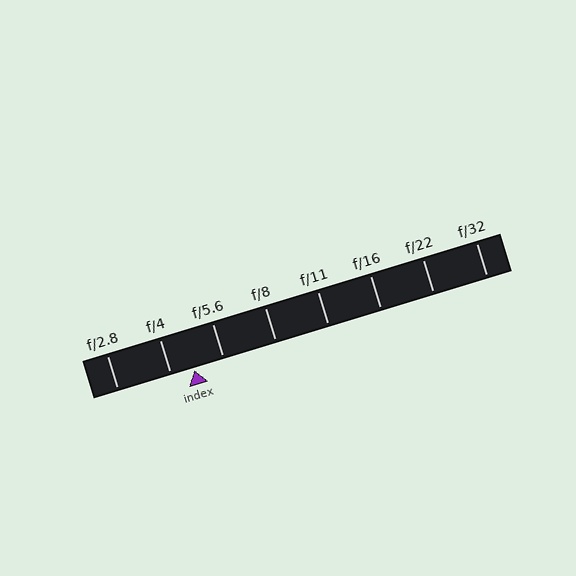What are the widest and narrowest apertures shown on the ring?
The widest aperture shown is f/2.8 and the narrowest is f/32.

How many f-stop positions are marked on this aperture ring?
There are 8 f-stop positions marked.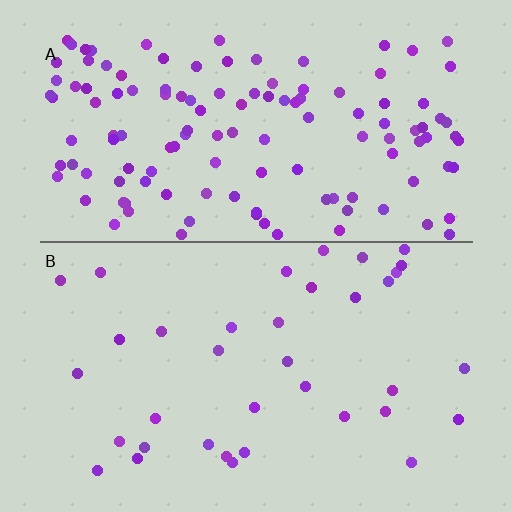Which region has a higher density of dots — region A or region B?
A (the top).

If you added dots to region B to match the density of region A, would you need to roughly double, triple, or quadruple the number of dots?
Approximately triple.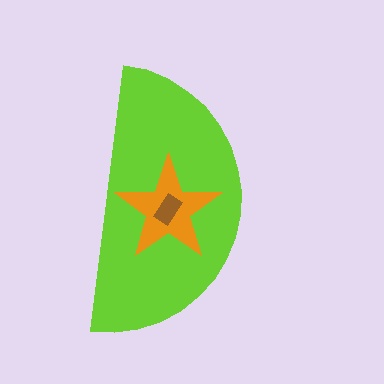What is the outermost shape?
The lime semicircle.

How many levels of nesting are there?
3.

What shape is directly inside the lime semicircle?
The orange star.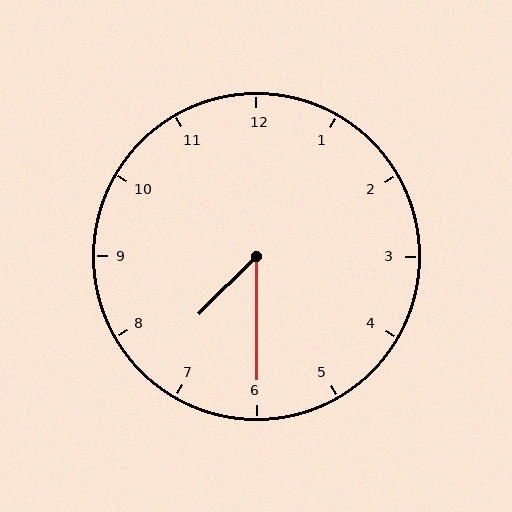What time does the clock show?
7:30.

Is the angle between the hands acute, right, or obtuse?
It is acute.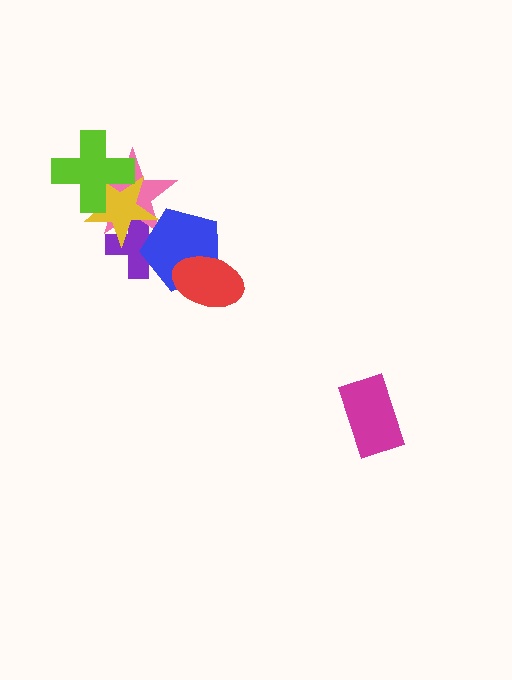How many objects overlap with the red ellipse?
1 object overlaps with the red ellipse.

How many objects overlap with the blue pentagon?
4 objects overlap with the blue pentagon.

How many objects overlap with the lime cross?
2 objects overlap with the lime cross.